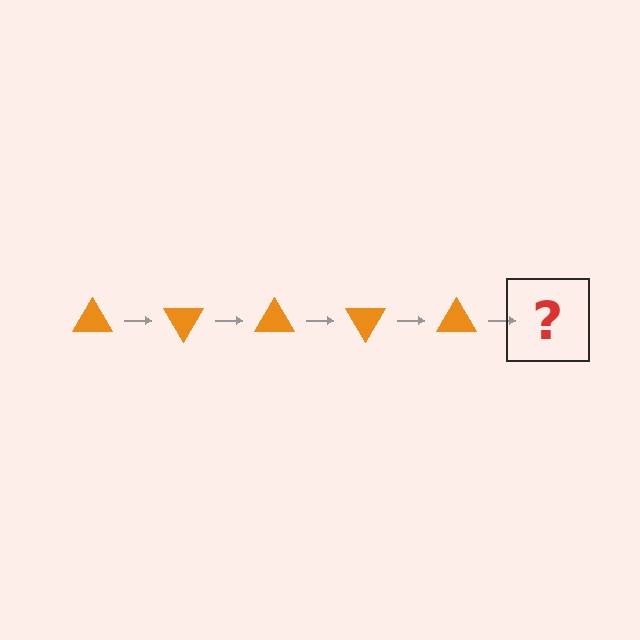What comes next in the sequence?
The next element should be an orange triangle rotated 300 degrees.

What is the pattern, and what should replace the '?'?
The pattern is that the triangle rotates 60 degrees each step. The '?' should be an orange triangle rotated 300 degrees.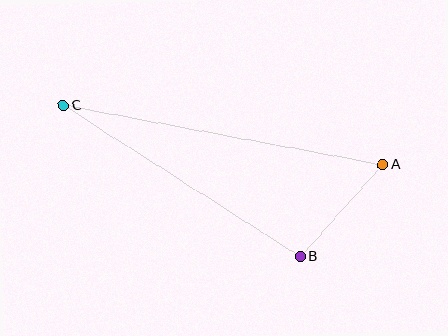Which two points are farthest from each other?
Points A and C are farthest from each other.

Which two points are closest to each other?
Points A and B are closest to each other.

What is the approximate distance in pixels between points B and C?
The distance between B and C is approximately 281 pixels.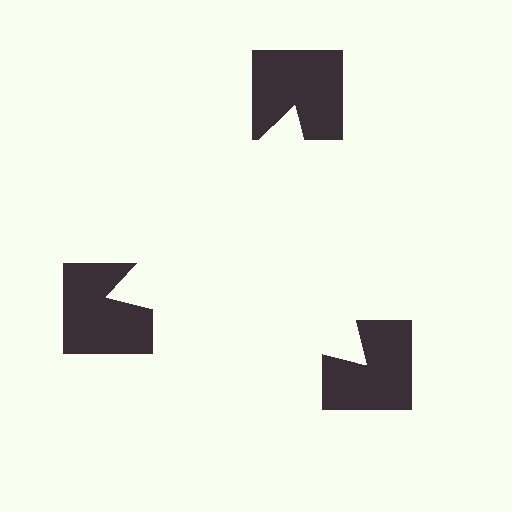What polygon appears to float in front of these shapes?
An illusory triangle — its edges are inferred from the aligned wedge cuts in the notched squares, not physically drawn.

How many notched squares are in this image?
There are 3 — one at each vertex of the illusory triangle.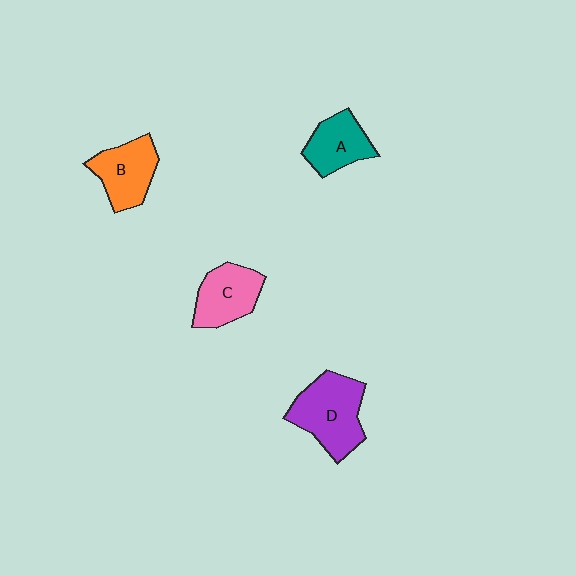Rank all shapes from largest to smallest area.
From largest to smallest: D (purple), B (orange), C (pink), A (teal).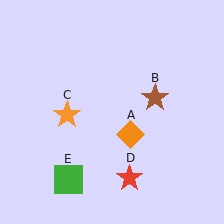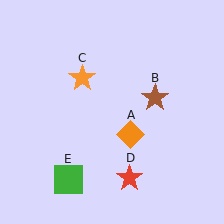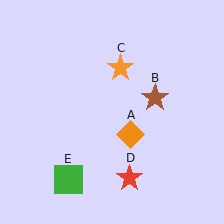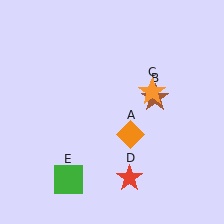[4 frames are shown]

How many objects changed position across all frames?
1 object changed position: orange star (object C).